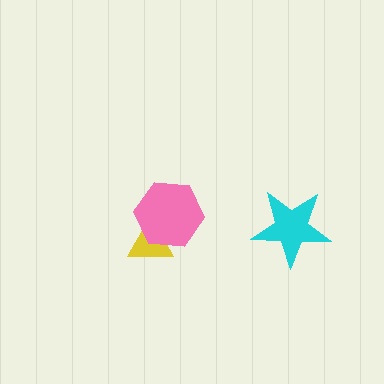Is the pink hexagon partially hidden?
No, no other shape covers it.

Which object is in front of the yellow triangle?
The pink hexagon is in front of the yellow triangle.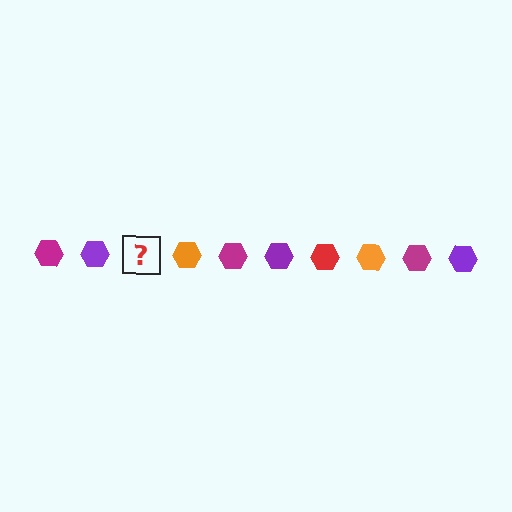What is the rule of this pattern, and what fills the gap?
The rule is that the pattern cycles through magenta, purple, red, orange hexagons. The gap should be filled with a red hexagon.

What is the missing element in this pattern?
The missing element is a red hexagon.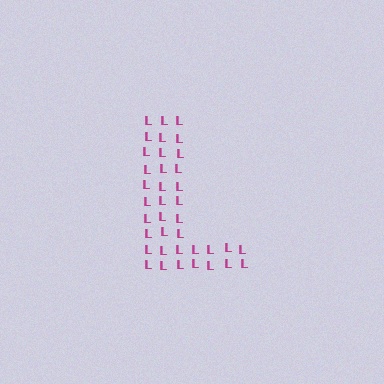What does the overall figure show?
The overall figure shows the letter L.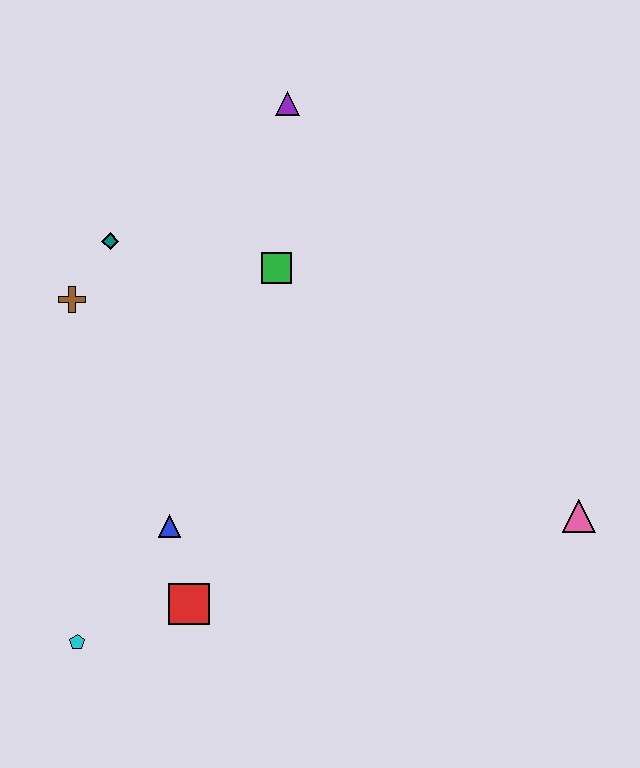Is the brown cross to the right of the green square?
No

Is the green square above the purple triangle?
No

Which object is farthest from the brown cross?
The pink triangle is farthest from the brown cross.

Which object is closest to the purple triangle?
The green square is closest to the purple triangle.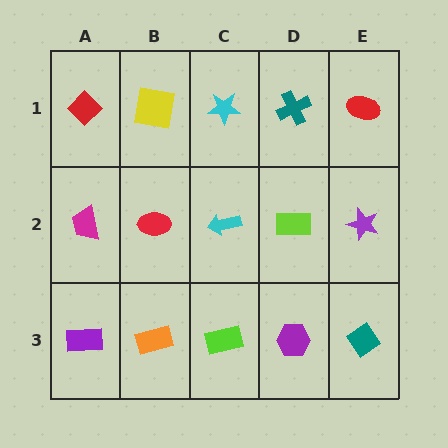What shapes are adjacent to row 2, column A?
A red diamond (row 1, column A), a purple rectangle (row 3, column A), a red ellipse (row 2, column B).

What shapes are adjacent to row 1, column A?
A magenta trapezoid (row 2, column A), a yellow square (row 1, column B).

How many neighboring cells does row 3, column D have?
3.